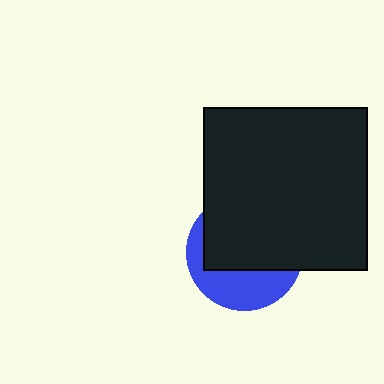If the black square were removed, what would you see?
You would see the complete blue circle.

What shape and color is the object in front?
The object in front is a black square.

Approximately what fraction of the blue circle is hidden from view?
Roughly 63% of the blue circle is hidden behind the black square.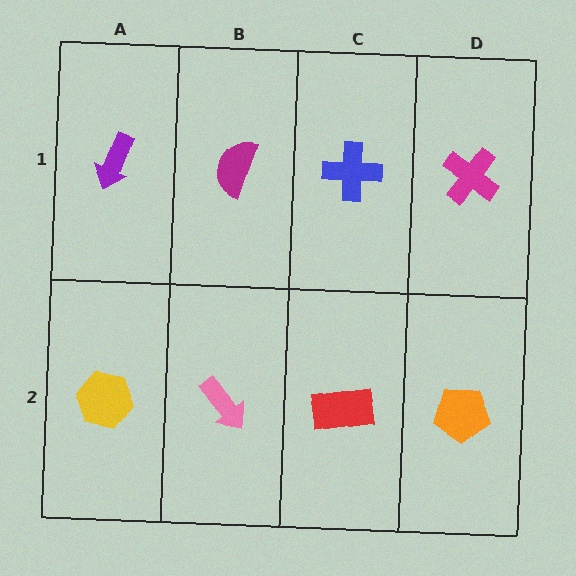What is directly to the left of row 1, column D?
A blue cross.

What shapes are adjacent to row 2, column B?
A magenta semicircle (row 1, column B), a yellow hexagon (row 2, column A), a red rectangle (row 2, column C).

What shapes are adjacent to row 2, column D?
A magenta cross (row 1, column D), a red rectangle (row 2, column C).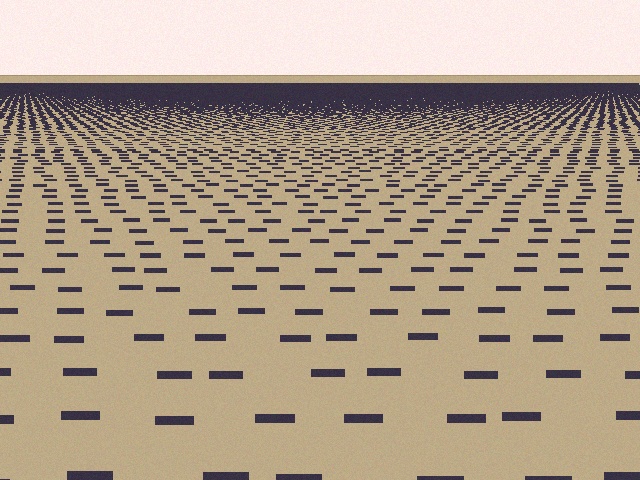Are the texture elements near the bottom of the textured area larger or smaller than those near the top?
Larger. Near the bottom, elements are closer to the viewer and appear at a bigger on-screen size.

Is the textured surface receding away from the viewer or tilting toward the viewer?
The surface is receding away from the viewer. Texture elements get smaller and denser toward the top.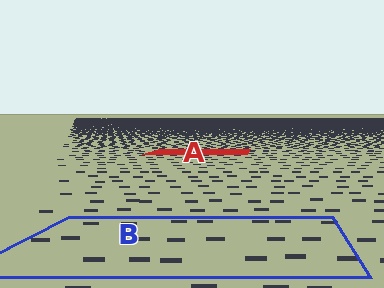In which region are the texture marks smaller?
The texture marks are smaller in region A, because it is farther away.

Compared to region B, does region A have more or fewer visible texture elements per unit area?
Region A has more texture elements per unit area — they are packed more densely because it is farther away.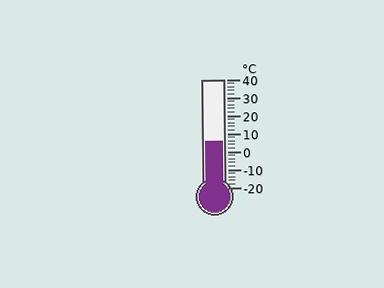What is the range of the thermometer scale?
The thermometer scale ranges from -20°C to 40°C.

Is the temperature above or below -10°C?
The temperature is above -10°C.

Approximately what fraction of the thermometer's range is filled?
The thermometer is filled to approximately 45% of its range.